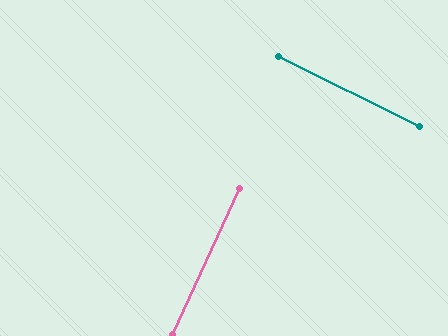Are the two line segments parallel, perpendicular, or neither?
Perpendicular — they meet at approximately 88°.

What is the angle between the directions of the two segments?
Approximately 88 degrees.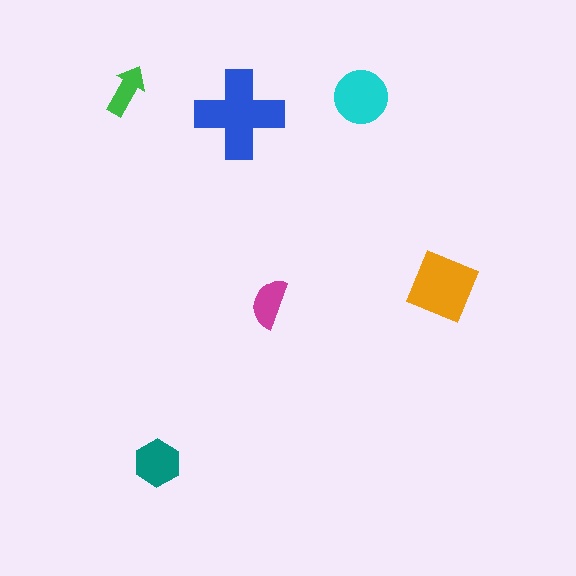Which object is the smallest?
The green arrow.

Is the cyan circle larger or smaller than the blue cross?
Smaller.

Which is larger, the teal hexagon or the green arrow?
The teal hexagon.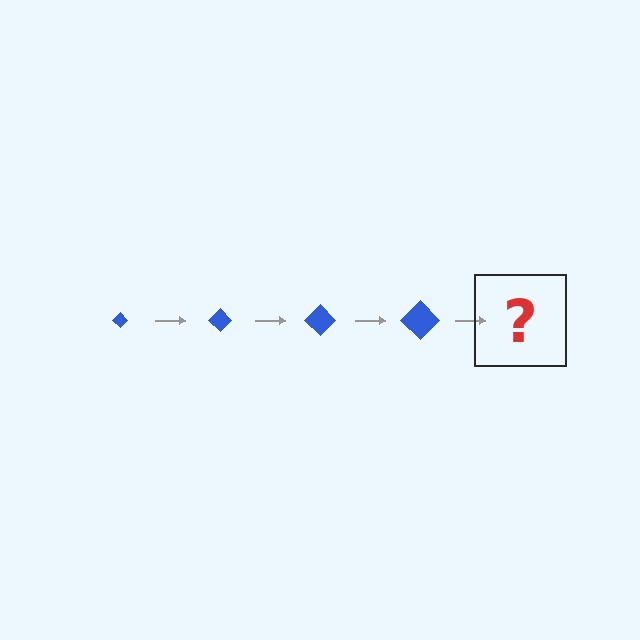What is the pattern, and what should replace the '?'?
The pattern is that the diamond gets progressively larger each step. The '?' should be a blue diamond, larger than the previous one.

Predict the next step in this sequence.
The next step is a blue diamond, larger than the previous one.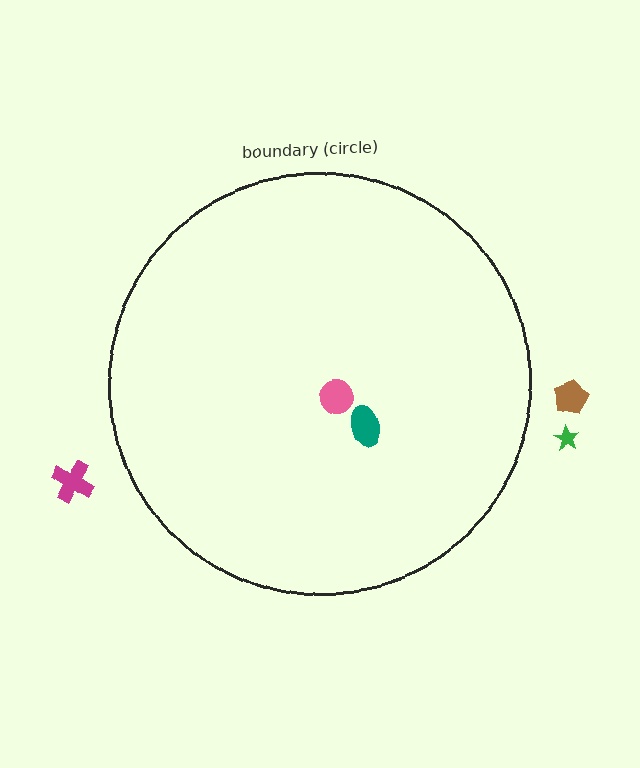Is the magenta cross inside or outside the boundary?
Outside.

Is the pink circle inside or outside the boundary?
Inside.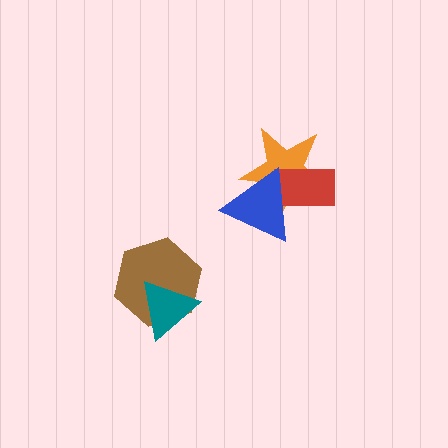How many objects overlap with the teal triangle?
1 object overlaps with the teal triangle.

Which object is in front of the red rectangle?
The blue triangle is in front of the red rectangle.